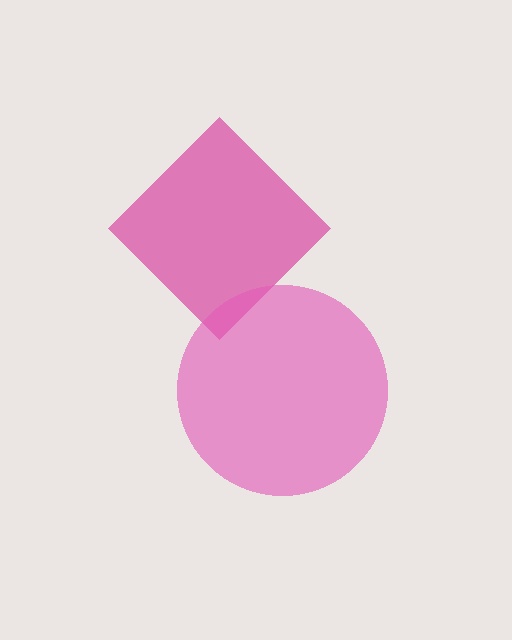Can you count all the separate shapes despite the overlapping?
Yes, there are 2 separate shapes.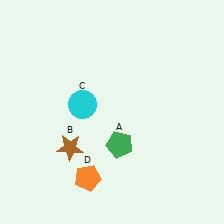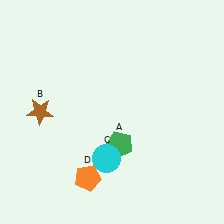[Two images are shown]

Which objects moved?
The objects that moved are: the brown star (B), the cyan circle (C).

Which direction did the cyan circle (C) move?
The cyan circle (C) moved down.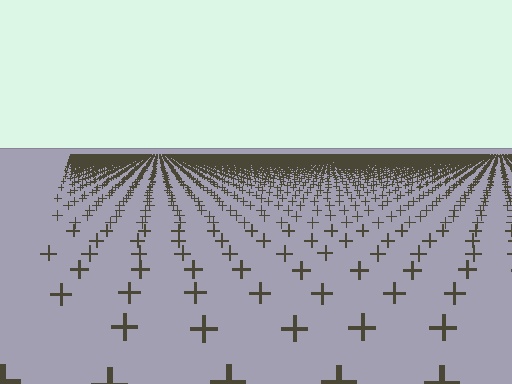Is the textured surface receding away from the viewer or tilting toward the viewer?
The surface is receding away from the viewer. Texture elements get smaller and denser toward the top.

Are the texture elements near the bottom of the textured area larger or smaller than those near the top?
Larger. Near the bottom, elements are closer to the viewer and appear at a bigger on-screen size.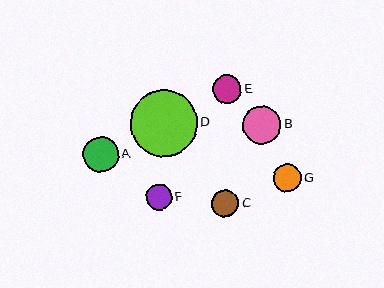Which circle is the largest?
Circle D is the largest with a size of approximately 67 pixels.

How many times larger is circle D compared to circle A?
Circle D is approximately 1.9 times the size of circle A.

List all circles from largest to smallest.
From largest to smallest: D, B, A, E, G, C, F.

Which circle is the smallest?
Circle F is the smallest with a size of approximately 26 pixels.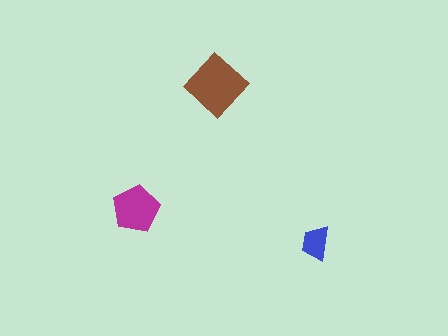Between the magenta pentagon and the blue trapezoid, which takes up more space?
The magenta pentagon.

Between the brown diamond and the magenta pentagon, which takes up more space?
The brown diamond.